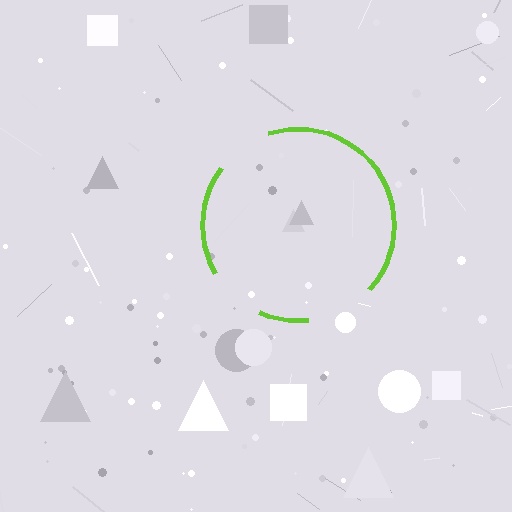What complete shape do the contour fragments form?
The contour fragments form a circle.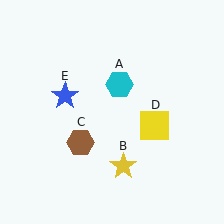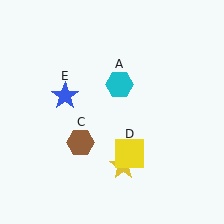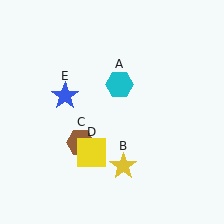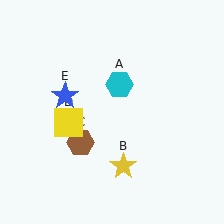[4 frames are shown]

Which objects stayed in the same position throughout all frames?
Cyan hexagon (object A) and yellow star (object B) and brown hexagon (object C) and blue star (object E) remained stationary.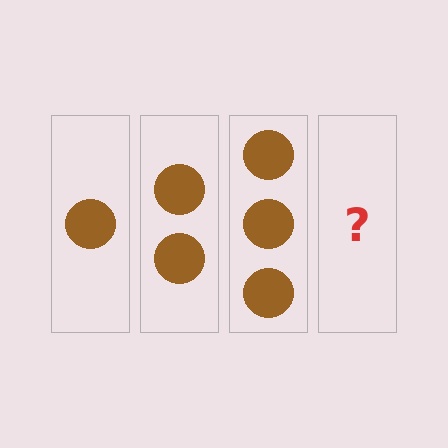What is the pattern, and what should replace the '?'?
The pattern is that each step adds one more circle. The '?' should be 4 circles.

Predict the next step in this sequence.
The next step is 4 circles.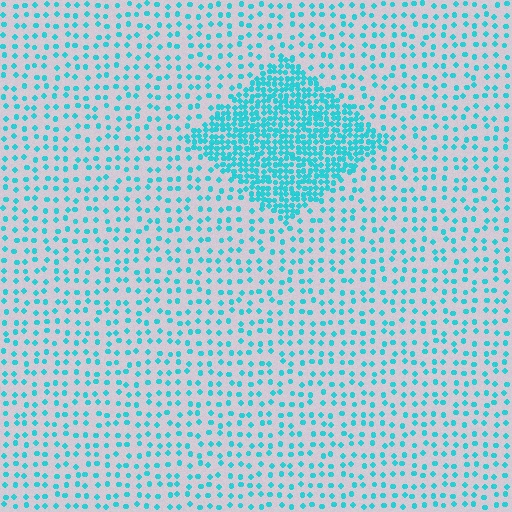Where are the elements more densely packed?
The elements are more densely packed inside the diamond boundary.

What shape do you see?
I see a diamond.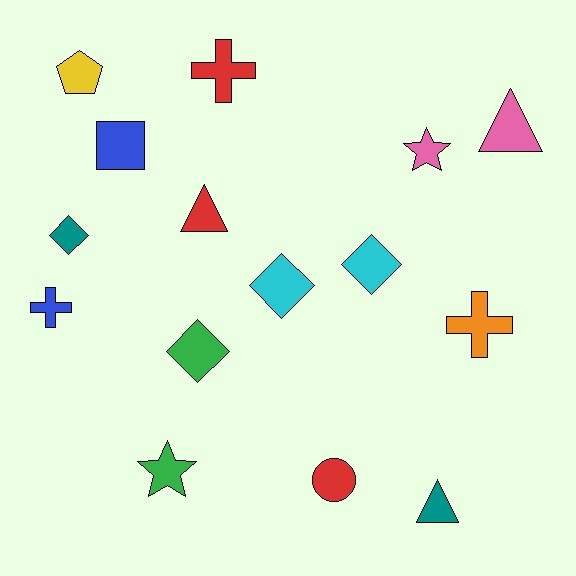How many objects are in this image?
There are 15 objects.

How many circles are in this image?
There is 1 circle.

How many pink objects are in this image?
There are 2 pink objects.